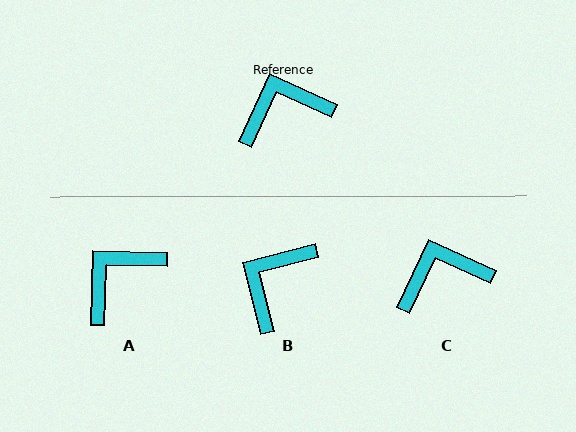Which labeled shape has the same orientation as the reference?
C.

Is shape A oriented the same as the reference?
No, it is off by about 23 degrees.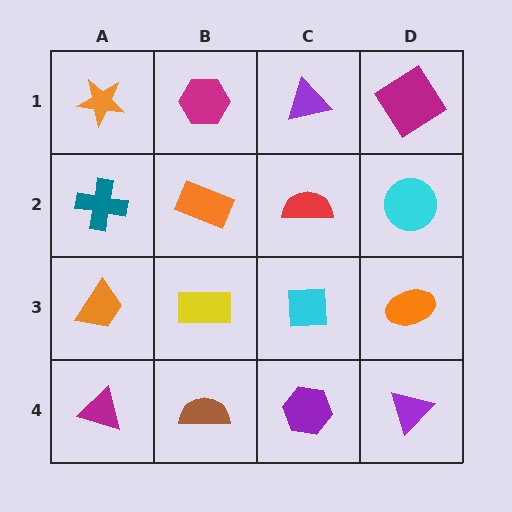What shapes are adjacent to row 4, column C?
A cyan square (row 3, column C), a brown semicircle (row 4, column B), a purple triangle (row 4, column D).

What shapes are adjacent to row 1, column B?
An orange rectangle (row 2, column B), an orange star (row 1, column A), a purple triangle (row 1, column C).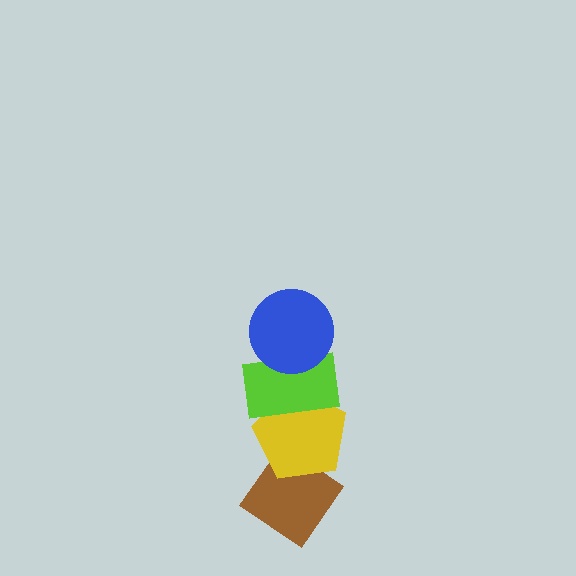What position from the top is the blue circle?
The blue circle is 1st from the top.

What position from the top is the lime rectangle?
The lime rectangle is 2nd from the top.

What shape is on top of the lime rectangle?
The blue circle is on top of the lime rectangle.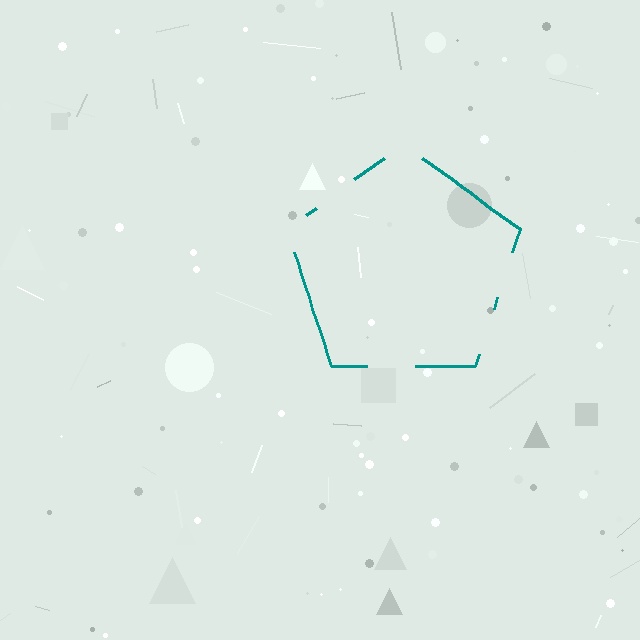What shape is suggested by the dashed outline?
The dashed outline suggests a pentagon.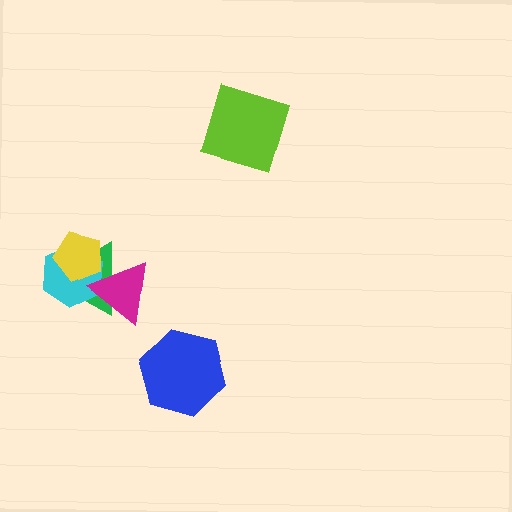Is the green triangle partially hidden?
Yes, it is partially covered by another shape.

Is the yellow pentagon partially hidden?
Yes, it is partially covered by another shape.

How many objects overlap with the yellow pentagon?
3 objects overlap with the yellow pentagon.